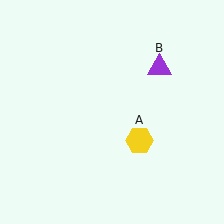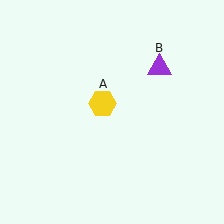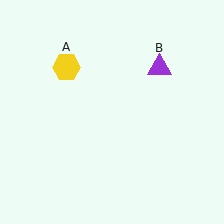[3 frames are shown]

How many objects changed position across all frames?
1 object changed position: yellow hexagon (object A).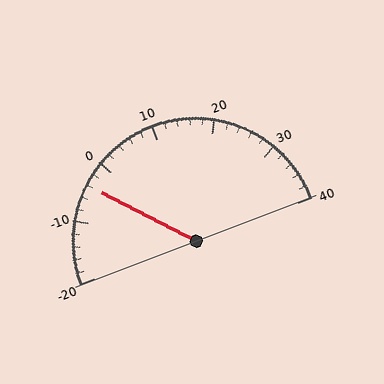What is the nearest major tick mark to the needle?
The nearest major tick mark is 0.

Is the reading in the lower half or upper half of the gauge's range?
The reading is in the lower half of the range (-20 to 40).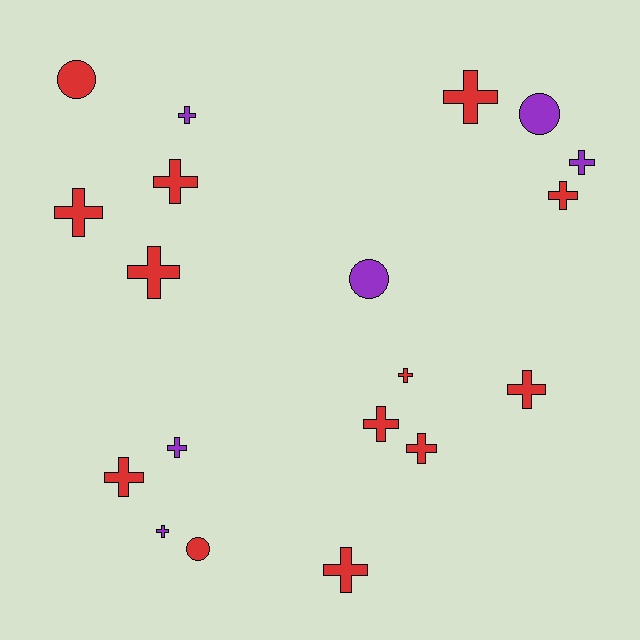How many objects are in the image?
There are 19 objects.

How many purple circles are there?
There are 2 purple circles.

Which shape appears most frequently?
Cross, with 15 objects.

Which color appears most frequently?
Red, with 13 objects.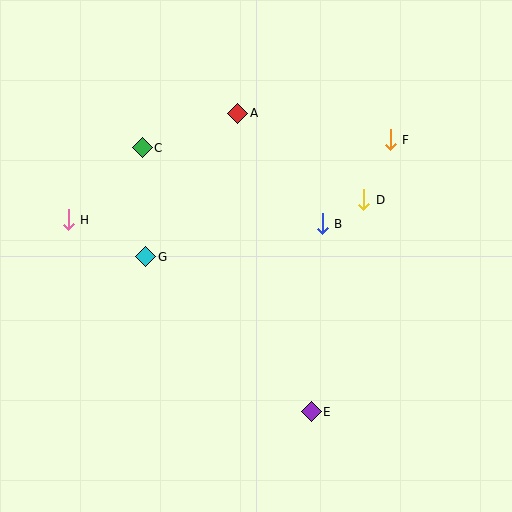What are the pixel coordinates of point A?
Point A is at (238, 113).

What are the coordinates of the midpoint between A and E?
The midpoint between A and E is at (274, 263).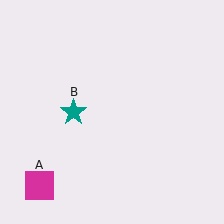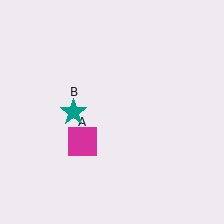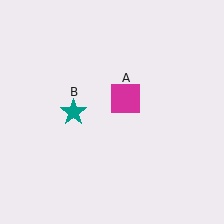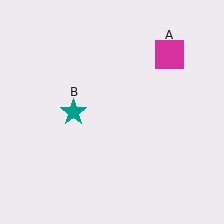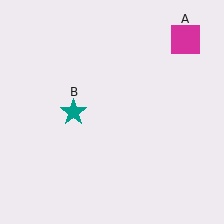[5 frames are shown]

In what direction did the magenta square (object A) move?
The magenta square (object A) moved up and to the right.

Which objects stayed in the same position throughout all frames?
Teal star (object B) remained stationary.